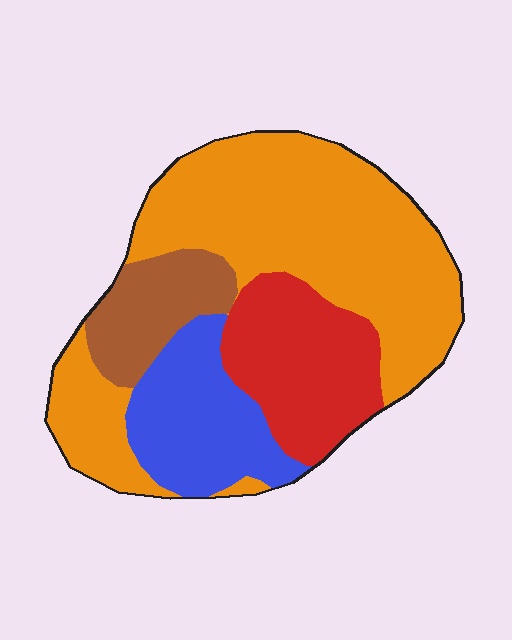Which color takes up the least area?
Brown, at roughly 10%.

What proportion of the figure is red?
Red takes up about one fifth (1/5) of the figure.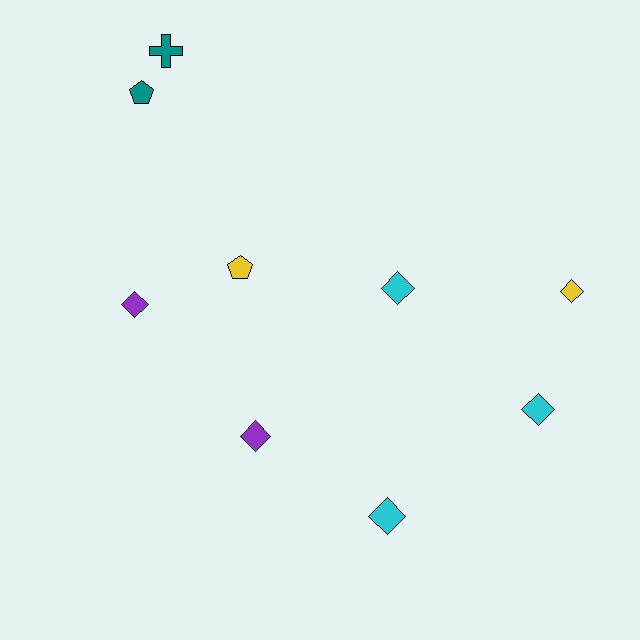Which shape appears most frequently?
Diamond, with 6 objects.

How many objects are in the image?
There are 9 objects.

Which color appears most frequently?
Cyan, with 3 objects.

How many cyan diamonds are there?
There are 3 cyan diamonds.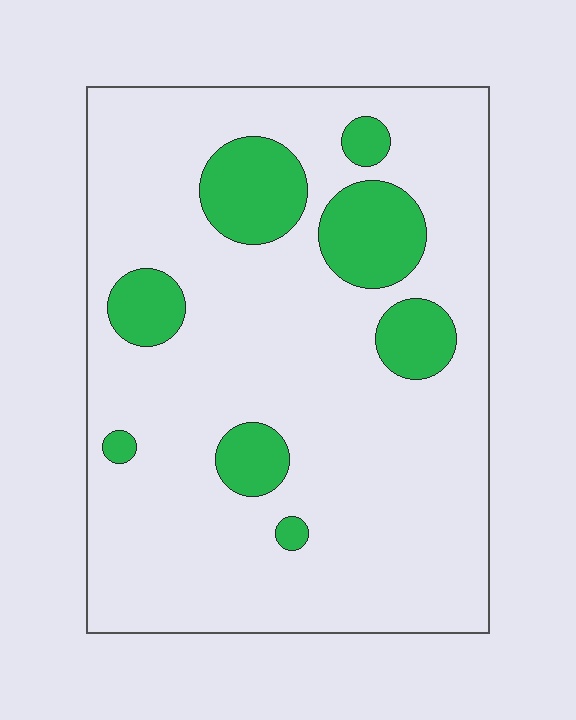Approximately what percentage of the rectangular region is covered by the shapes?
Approximately 15%.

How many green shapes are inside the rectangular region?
8.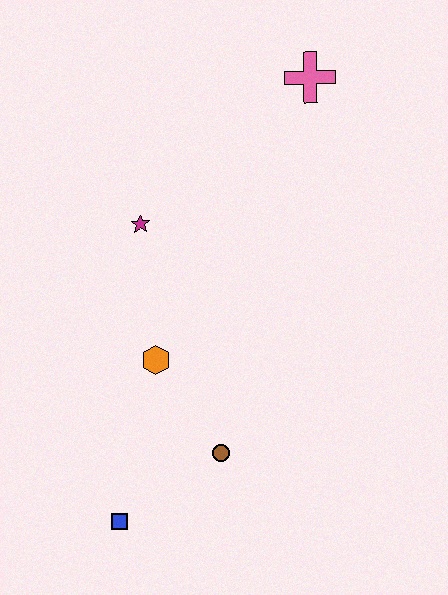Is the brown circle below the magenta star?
Yes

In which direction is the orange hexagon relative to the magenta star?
The orange hexagon is below the magenta star.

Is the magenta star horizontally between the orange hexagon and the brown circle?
No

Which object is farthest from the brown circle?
The pink cross is farthest from the brown circle.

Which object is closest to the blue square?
The brown circle is closest to the blue square.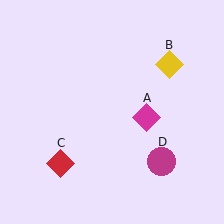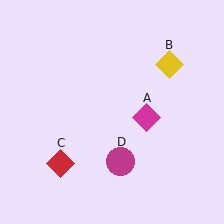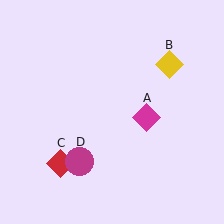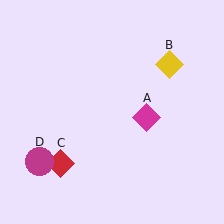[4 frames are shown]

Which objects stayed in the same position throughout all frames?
Magenta diamond (object A) and yellow diamond (object B) and red diamond (object C) remained stationary.